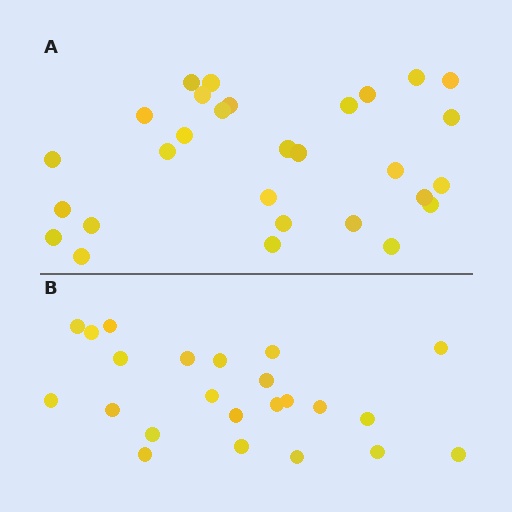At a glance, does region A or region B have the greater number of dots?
Region A (the top region) has more dots.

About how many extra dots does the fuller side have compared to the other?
Region A has about 6 more dots than region B.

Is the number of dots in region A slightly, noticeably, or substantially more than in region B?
Region A has noticeably more, but not dramatically so. The ratio is roughly 1.3 to 1.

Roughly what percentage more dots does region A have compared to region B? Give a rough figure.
About 25% more.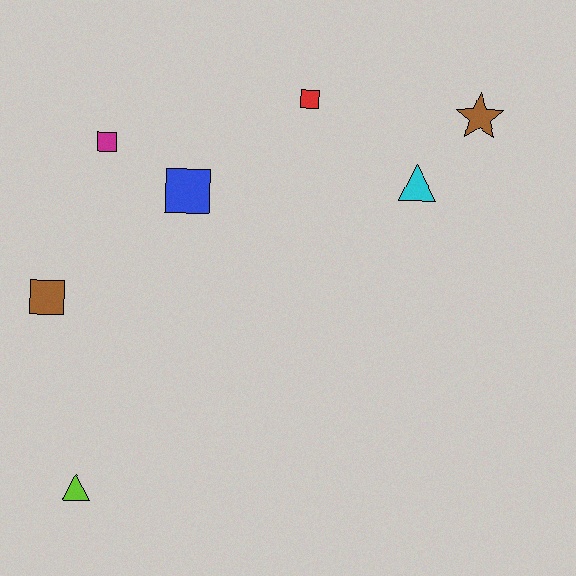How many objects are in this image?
There are 7 objects.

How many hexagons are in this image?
There are no hexagons.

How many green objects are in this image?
There are no green objects.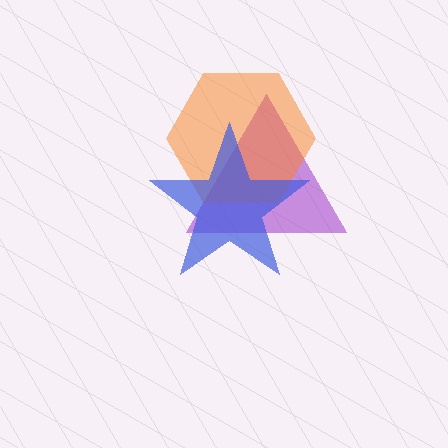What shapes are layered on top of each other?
The layered shapes are: a purple triangle, an orange hexagon, a blue star.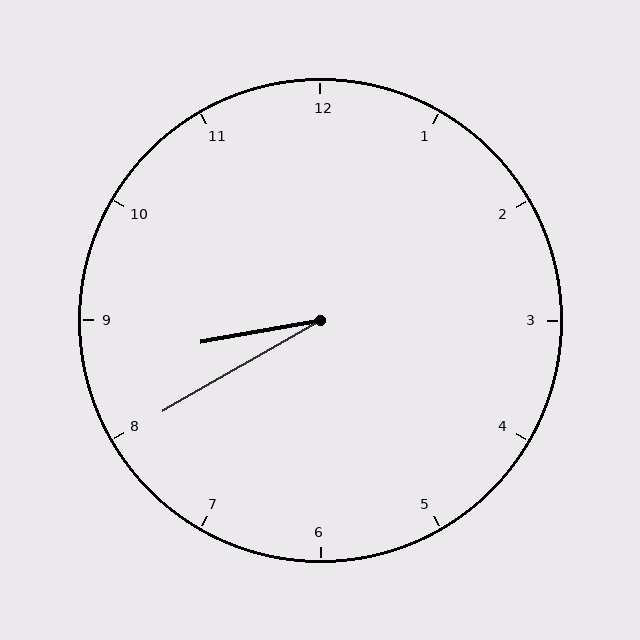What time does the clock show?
8:40.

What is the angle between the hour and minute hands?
Approximately 20 degrees.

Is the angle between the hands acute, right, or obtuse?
It is acute.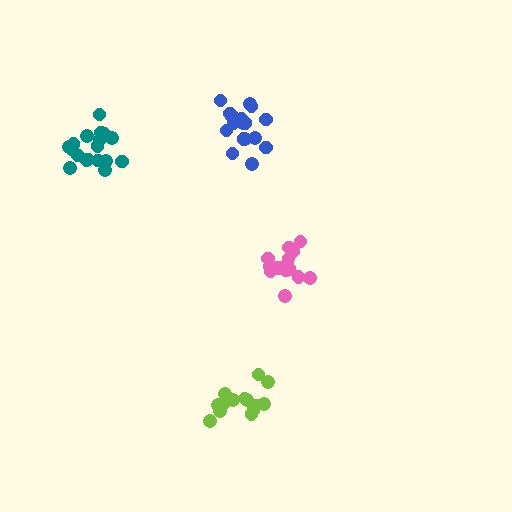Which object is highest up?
The blue cluster is topmost.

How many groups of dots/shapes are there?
There are 4 groups.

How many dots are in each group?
Group 1: 15 dots, Group 2: 18 dots, Group 3: 14 dots, Group 4: 18 dots (65 total).